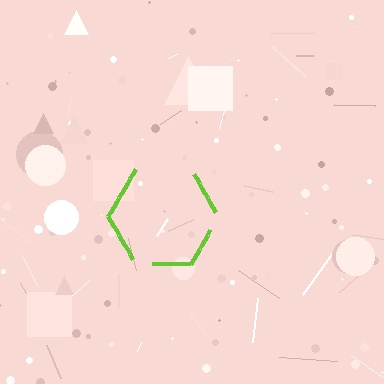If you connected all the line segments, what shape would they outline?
They would outline a hexagon.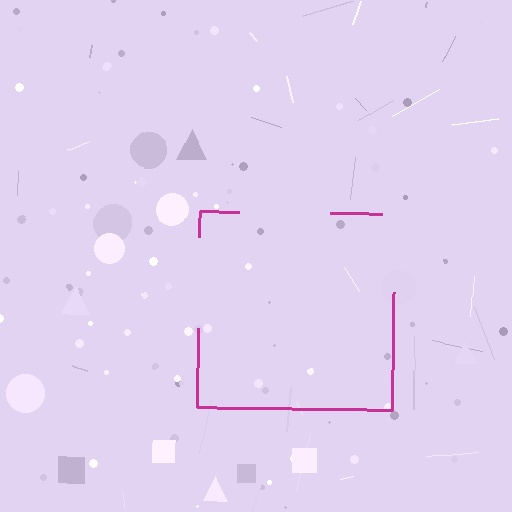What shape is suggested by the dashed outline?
The dashed outline suggests a square.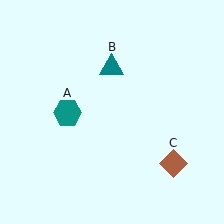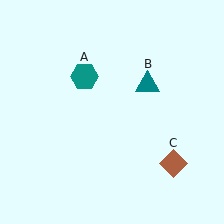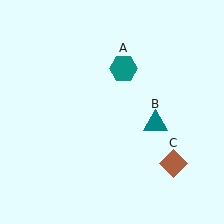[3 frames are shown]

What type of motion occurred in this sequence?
The teal hexagon (object A), teal triangle (object B) rotated clockwise around the center of the scene.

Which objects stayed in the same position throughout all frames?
Brown diamond (object C) remained stationary.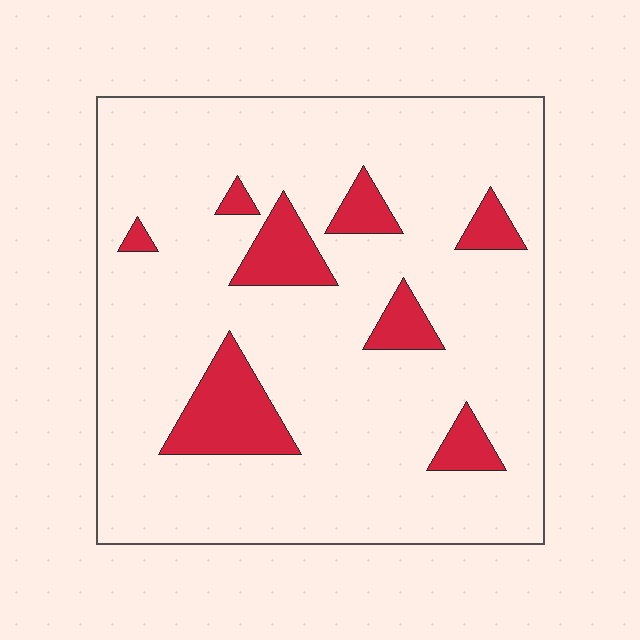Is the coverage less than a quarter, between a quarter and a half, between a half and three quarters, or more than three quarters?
Less than a quarter.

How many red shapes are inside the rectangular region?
8.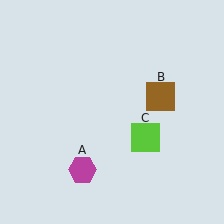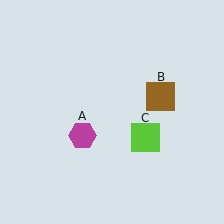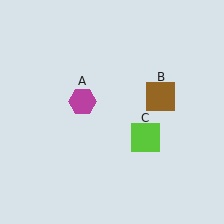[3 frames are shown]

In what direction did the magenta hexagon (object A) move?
The magenta hexagon (object A) moved up.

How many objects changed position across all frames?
1 object changed position: magenta hexagon (object A).